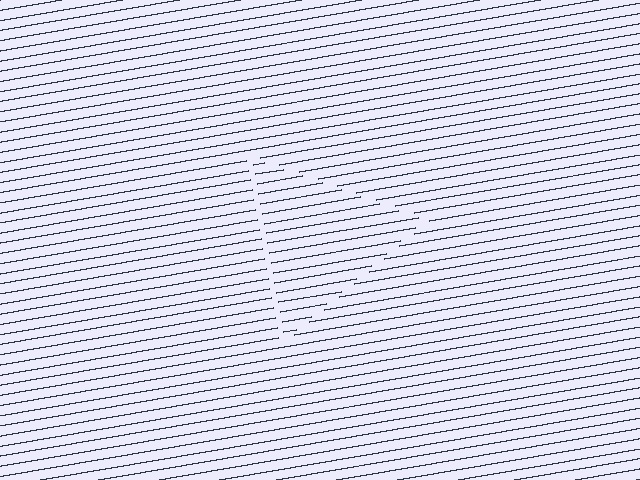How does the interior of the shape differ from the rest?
The interior of the shape contains the same grating, shifted by half a period — the contour is defined by the phase discontinuity where line-ends from the inner and outer gratings abut.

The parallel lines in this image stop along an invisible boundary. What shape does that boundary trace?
An illusory triangle. The interior of the shape contains the same grating, shifted by half a period — the contour is defined by the phase discontinuity where line-ends from the inner and outer gratings abut.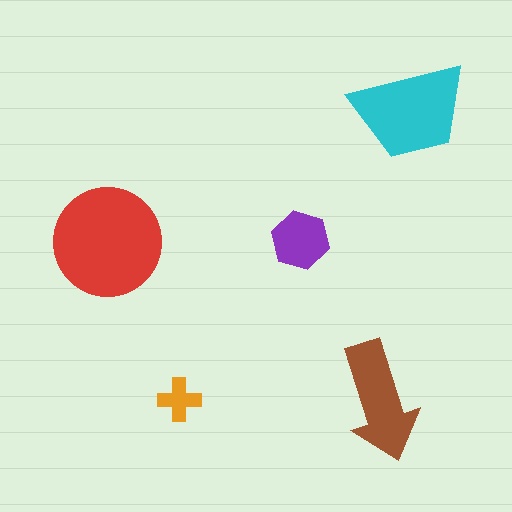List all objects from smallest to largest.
The orange cross, the purple hexagon, the brown arrow, the cyan trapezoid, the red circle.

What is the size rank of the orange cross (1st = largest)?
5th.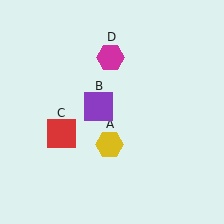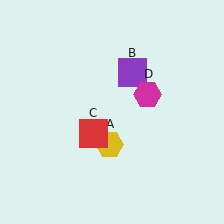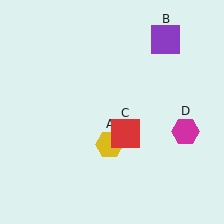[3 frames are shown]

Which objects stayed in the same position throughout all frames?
Yellow hexagon (object A) remained stationary.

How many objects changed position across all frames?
3 objects changed position: purple square (object B), red square (object C), magenta hexagon (object D).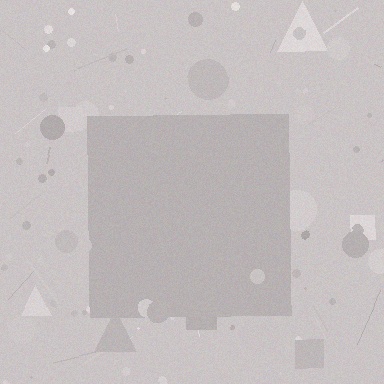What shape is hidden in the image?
A square is hidden in the image.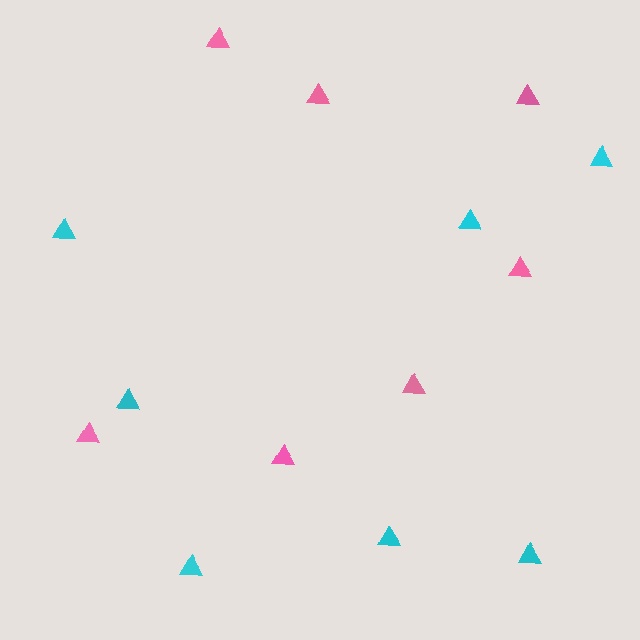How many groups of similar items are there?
There are 2 groups: one group of pink triangles (7) and one group of cyan triangles (7).